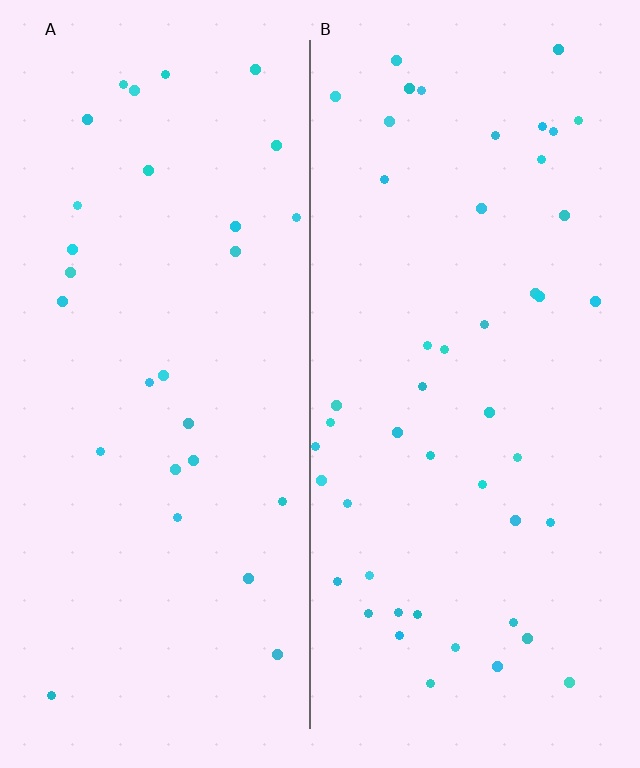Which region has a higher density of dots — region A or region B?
B (the right).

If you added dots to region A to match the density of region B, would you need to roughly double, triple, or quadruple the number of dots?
Approximately double.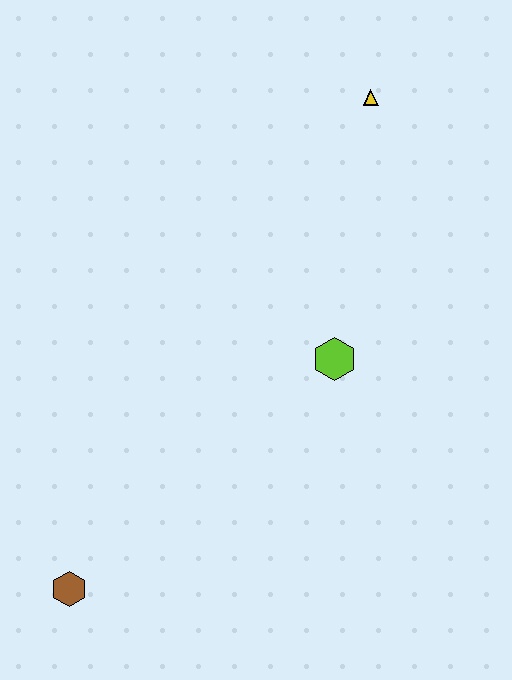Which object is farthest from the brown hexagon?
The yellow triangle is farthest from the brown hexagon.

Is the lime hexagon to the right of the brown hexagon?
Yes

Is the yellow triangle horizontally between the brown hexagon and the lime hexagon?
No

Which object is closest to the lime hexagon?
The yellow triangle is closest to the lime hexagon.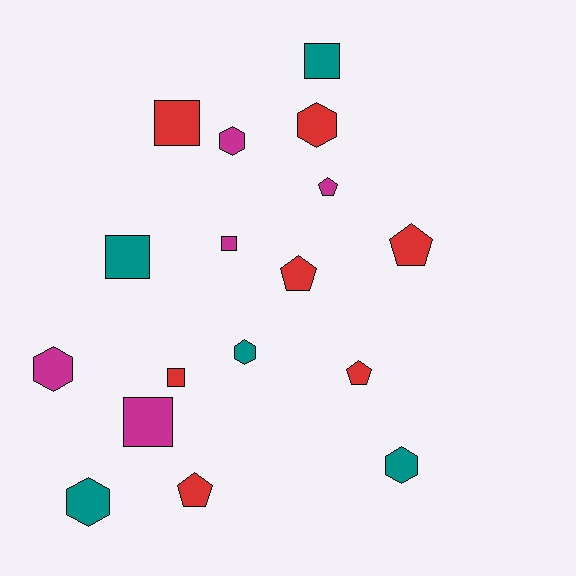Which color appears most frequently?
Red, with 7 objects.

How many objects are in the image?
There are 17 objects.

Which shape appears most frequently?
Hexagon, with 6 objects.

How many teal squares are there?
There are 2 teal squares.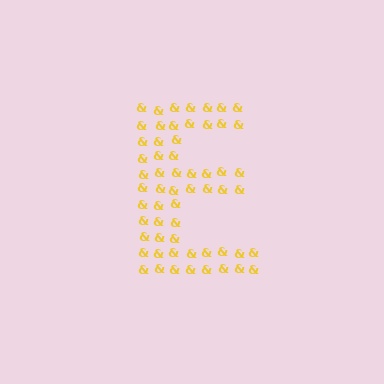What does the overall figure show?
The overall figure shows the letter E.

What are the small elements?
The small elements are ampersands.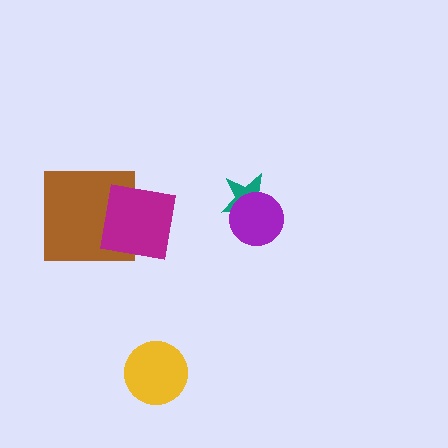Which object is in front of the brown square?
The magenta square is in front of the brown square.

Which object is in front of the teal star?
The purple circle is in front of the teal star.